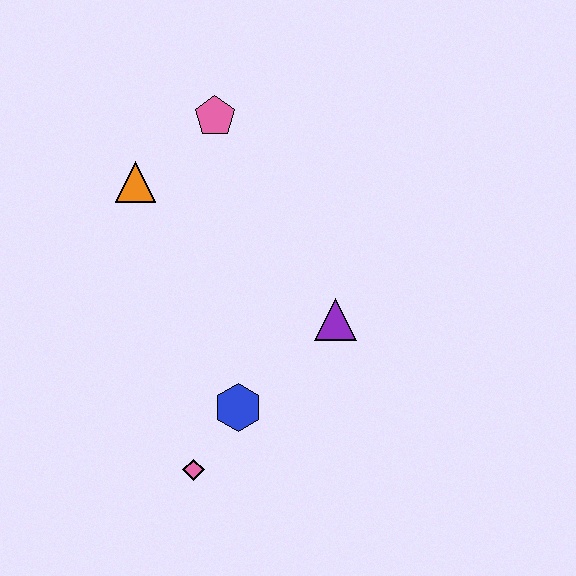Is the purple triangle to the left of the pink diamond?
No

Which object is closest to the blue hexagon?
The pink diamond is closest to the blue hexagon.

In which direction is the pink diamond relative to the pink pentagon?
The pink diamond is below the pink pentagon.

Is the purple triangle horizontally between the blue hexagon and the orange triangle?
No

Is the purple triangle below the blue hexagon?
No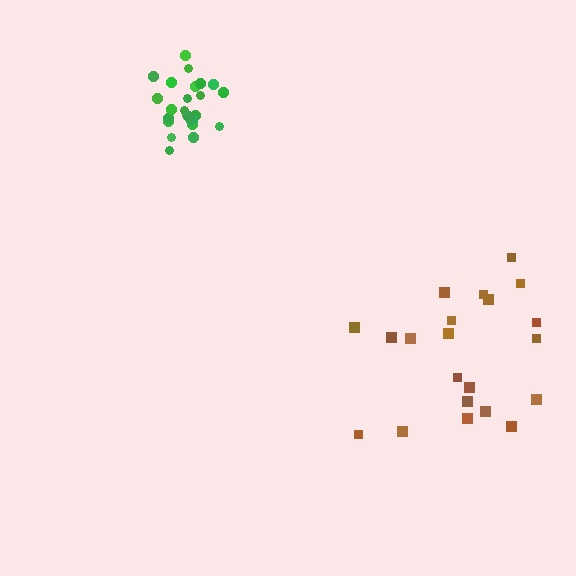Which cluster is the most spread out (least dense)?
Brown.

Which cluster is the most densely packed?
Green.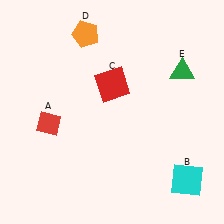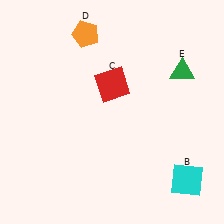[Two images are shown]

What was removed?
The red diamond (A) was removed in Image 2.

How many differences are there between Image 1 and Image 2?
There is 1 difference between the two images.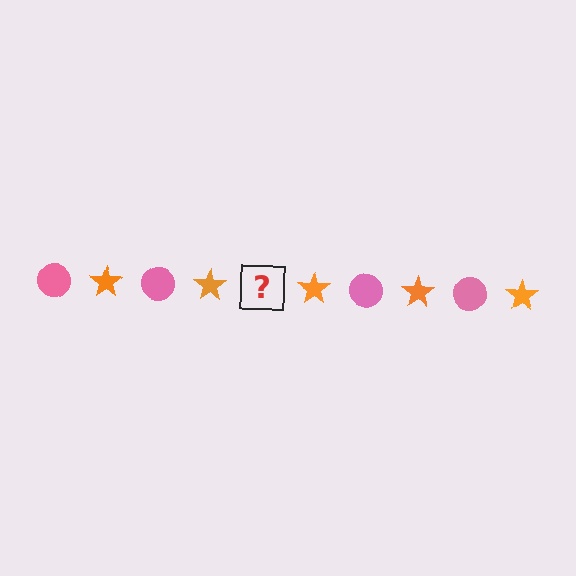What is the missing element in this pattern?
The missing element is a pink circle.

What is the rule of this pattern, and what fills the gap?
The rule is that the pattern alternates between pink circle and orange star. The gap should be filled with a pink circle.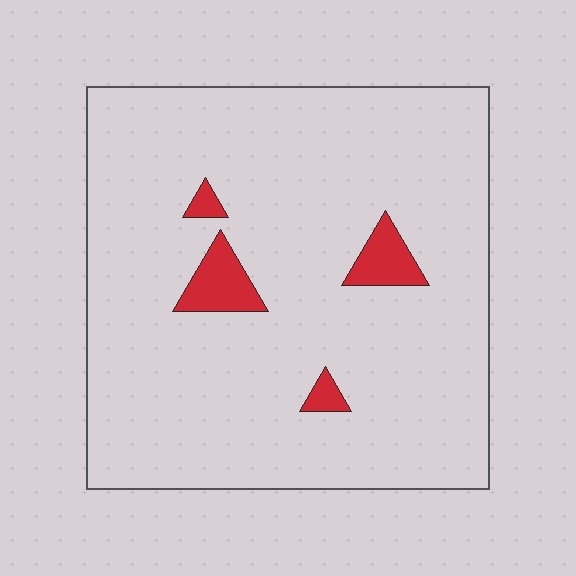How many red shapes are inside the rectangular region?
4.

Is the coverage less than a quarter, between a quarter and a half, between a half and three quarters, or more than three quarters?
Less than a quarter.